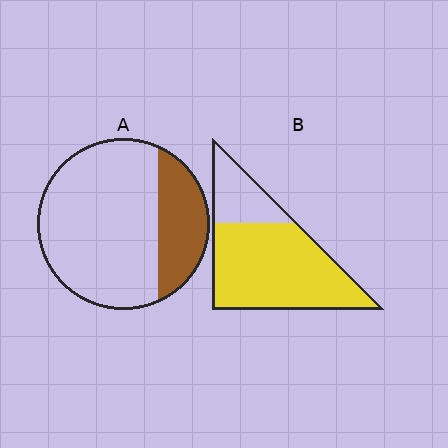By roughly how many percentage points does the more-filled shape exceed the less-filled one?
By roughly 50 percentage points (B over A).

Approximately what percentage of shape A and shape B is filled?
A is approximately 25% and B is approximately 75%.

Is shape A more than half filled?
No.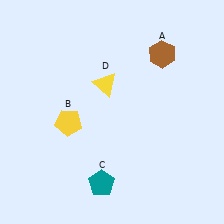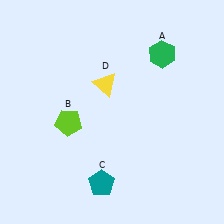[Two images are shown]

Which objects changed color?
A changed from brown to green. B changed from yellow to lime.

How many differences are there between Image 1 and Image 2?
There are 2 differences between the two images.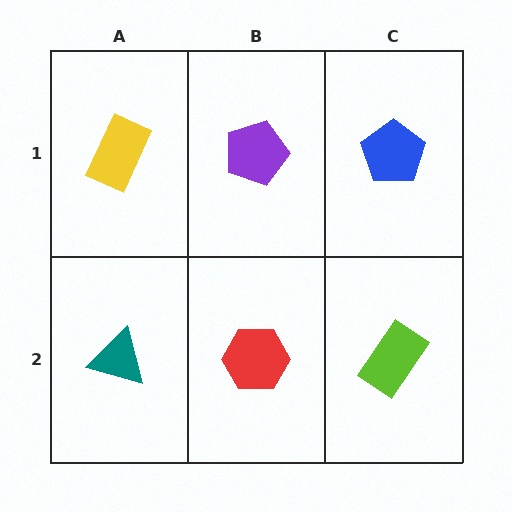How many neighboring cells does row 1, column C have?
2.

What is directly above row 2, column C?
A blue pentagon.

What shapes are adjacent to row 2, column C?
A blue pentagon (row 1, column C), a red hexagon (row 2, column B).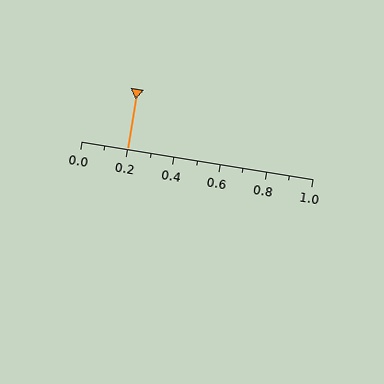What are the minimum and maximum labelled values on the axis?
The axis runs from 0.0 to 1.0.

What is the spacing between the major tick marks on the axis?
The major ticks are spaced 0.2 apart.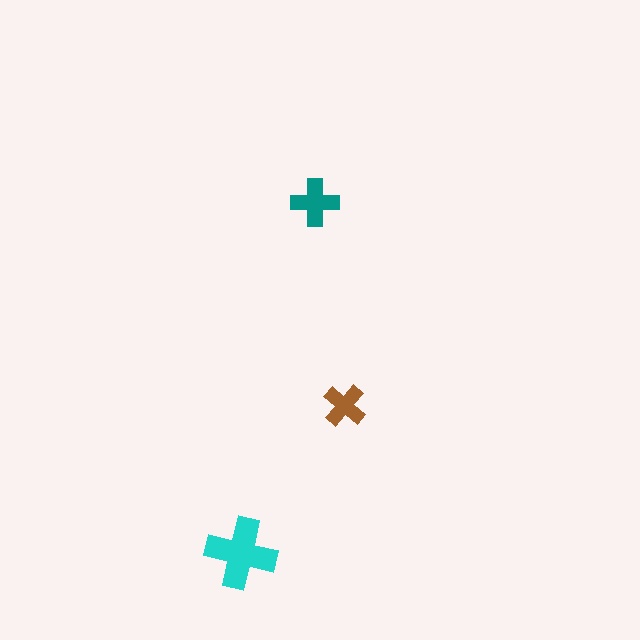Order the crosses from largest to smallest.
the cyan one, the teal one, the brown one.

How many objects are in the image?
There are 3 objects in the image.